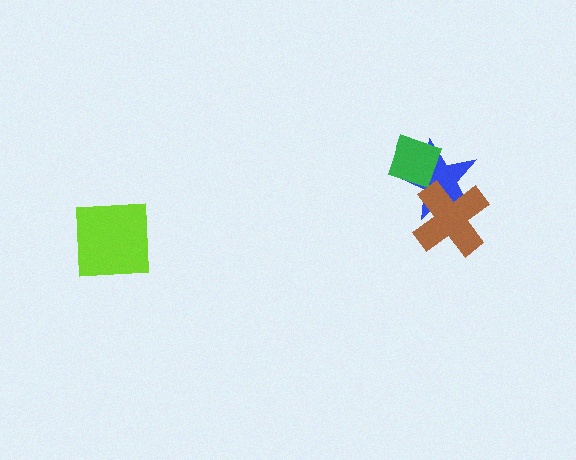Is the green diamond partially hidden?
No, no other shape covers it.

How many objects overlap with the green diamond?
1 object overlaps with the green diamond.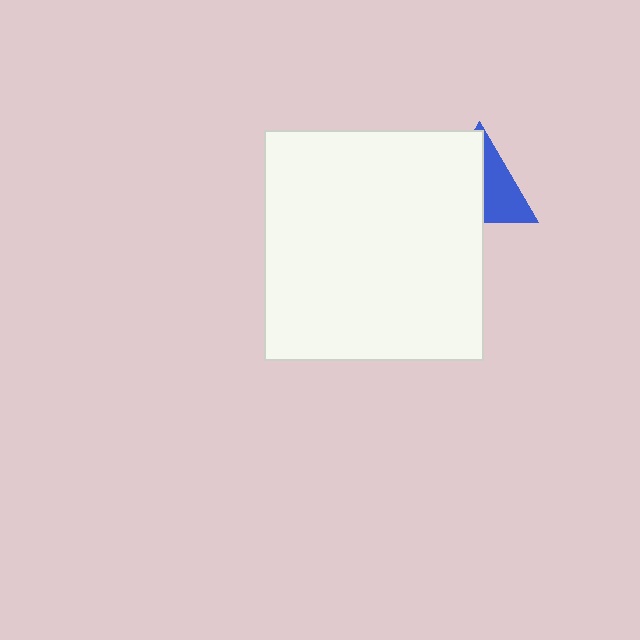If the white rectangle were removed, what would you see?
You would see the complete blue triangle.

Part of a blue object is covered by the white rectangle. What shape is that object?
It is a triangle.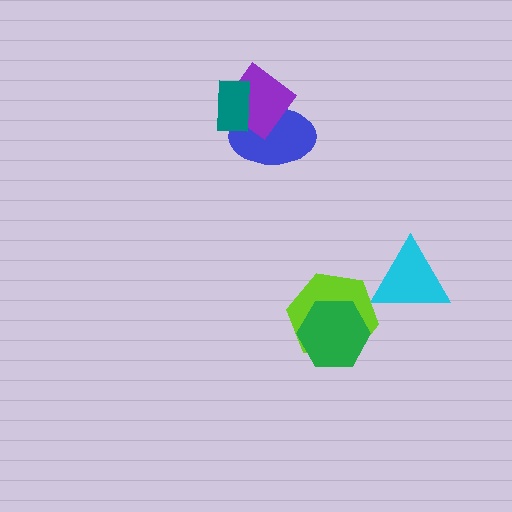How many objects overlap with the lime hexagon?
1 object overlaps with the lime hexagon.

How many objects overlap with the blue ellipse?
2 objects overlap with the blue ellipse.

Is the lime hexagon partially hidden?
Yes, it is partially covered by another shape.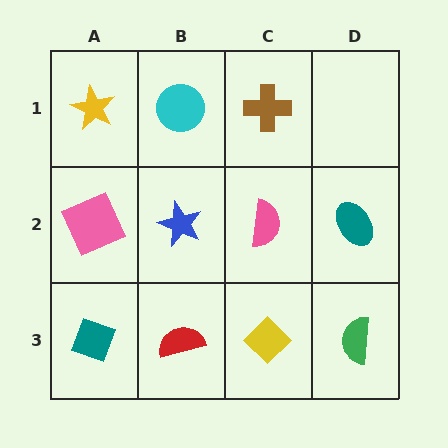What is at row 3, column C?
A yellow diamond.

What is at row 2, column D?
A teal ellipse.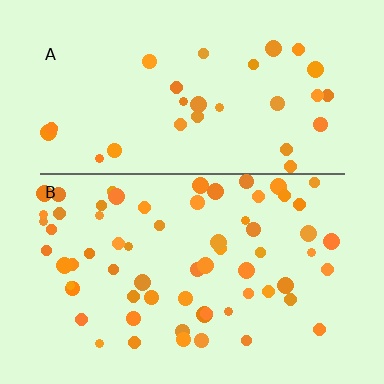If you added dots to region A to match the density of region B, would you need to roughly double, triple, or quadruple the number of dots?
Approximately double.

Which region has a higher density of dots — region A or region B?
B (the bottom).